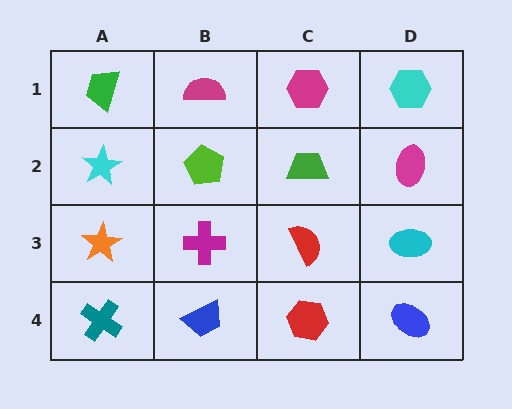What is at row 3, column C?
A red semicircle.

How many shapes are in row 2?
4 shapes.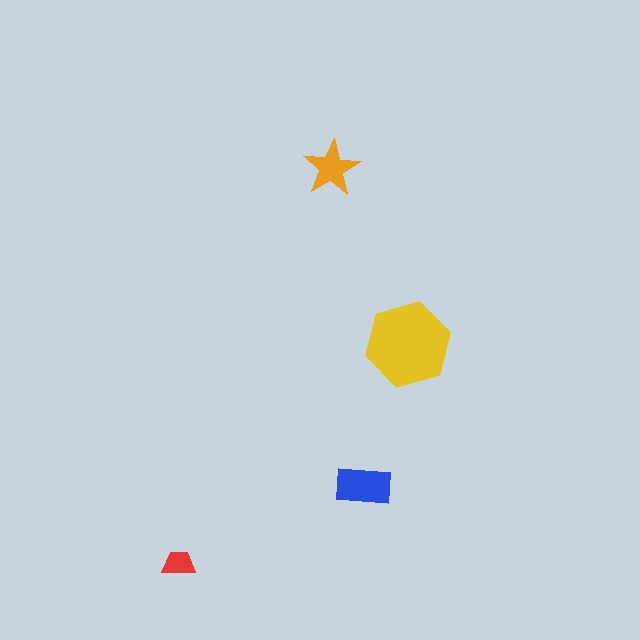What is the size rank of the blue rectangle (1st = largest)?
2nd.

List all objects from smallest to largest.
The red trapezoid, the orange star, the blue rectangle, the yellow hexagon.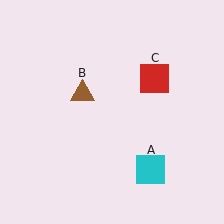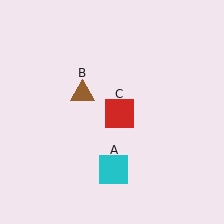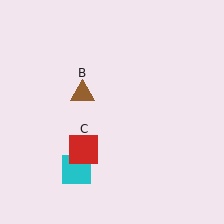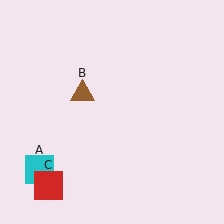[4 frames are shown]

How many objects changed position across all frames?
2 objects changed position: cyan square (object A), red square (object C).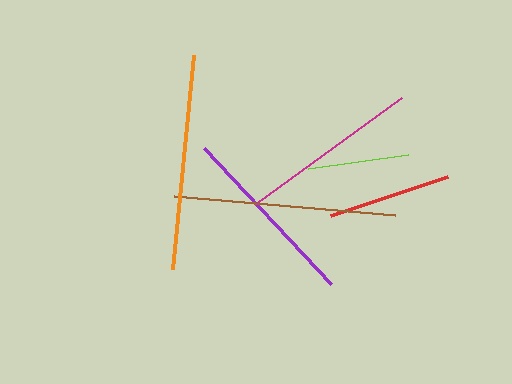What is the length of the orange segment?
The orange segment is approximately 215 pixels long.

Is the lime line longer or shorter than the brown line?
The brown line is longer than the lime line.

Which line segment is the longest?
The brown line is the longest at approximately 222 pixels.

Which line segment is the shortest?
The lime line is the shortest at approximately 102 pixels.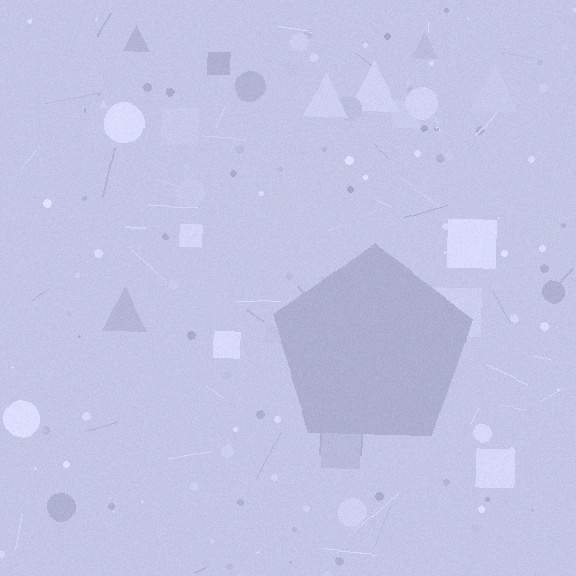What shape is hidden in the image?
A pentagon is hidden in the image.